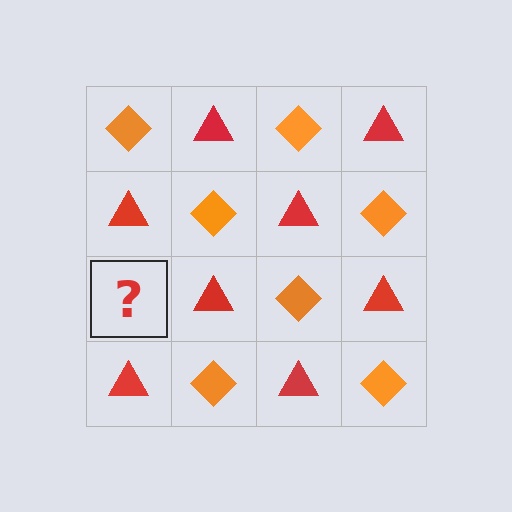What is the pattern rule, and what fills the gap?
The rule is that it alternates orange diamond and red triangle in a checkerboard pattern. The gap should be filled with an orange diamond.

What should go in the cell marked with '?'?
The missing cell should contain an orange diamond.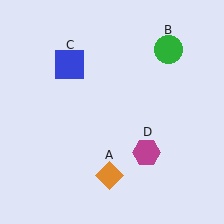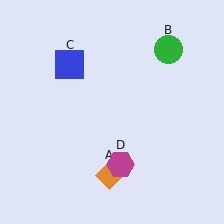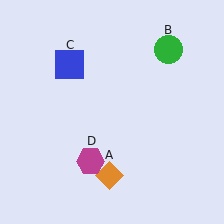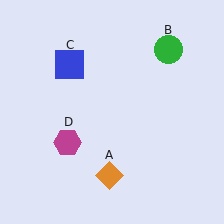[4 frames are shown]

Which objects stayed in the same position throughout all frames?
Orange diamond (object A) and green circle (object B) and blue square (object C) remained stationary.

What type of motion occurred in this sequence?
The magenta hexagon (object D) rotated clockwise around the center of the scene.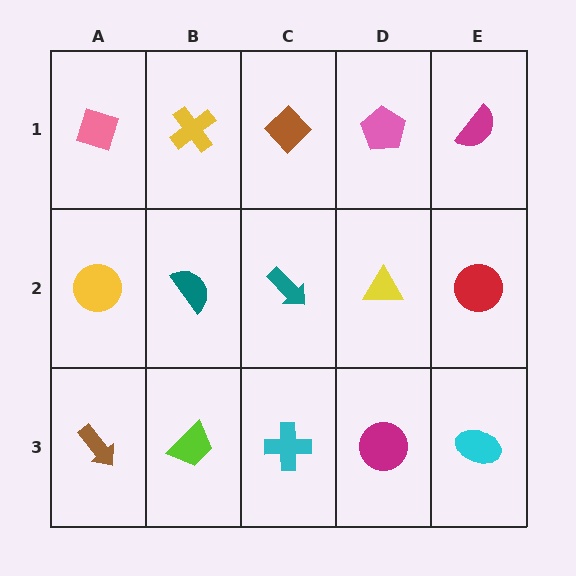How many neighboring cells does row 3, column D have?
3.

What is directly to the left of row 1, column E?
A pink pentagon.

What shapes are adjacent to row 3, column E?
A red circle (row 2, column E), a magenta circle (row 3, column D).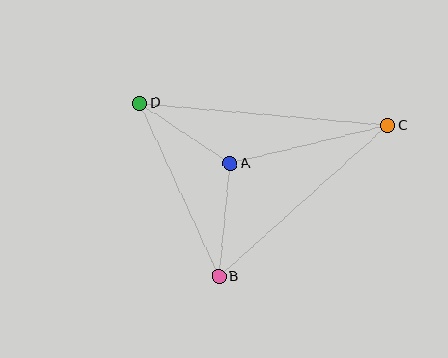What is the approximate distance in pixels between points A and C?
The distance between A and C is approximately 162 pixels.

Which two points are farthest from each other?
Points C and D are farthest from each other.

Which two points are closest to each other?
Points A and D are closest to each other.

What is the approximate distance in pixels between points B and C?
The distance between B and C is approximately 227 pixels.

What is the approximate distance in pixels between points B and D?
The distance between B and D is approximately 190 pixels.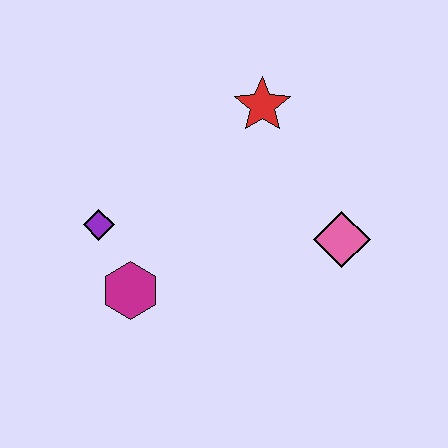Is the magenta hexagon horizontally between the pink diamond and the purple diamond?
Yes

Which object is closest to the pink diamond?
The red star is closest to the pink diamond.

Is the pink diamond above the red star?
No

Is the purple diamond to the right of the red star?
No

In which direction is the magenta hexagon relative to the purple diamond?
The magenta hexagon is below the purple diamond.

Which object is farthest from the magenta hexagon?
The red star is farthest from the magenta hexagon.